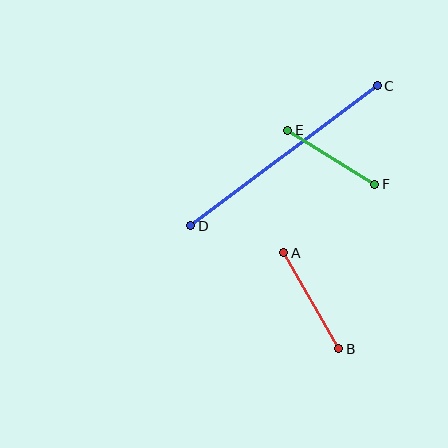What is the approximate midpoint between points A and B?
The midpoint is at approximately (311, 301) pixels.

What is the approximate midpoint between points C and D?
The midpoint is at approximately (284, 156) pixels.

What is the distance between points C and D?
The distance is approximately 233 pixels.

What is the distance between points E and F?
The distance is approximately 102 pixels.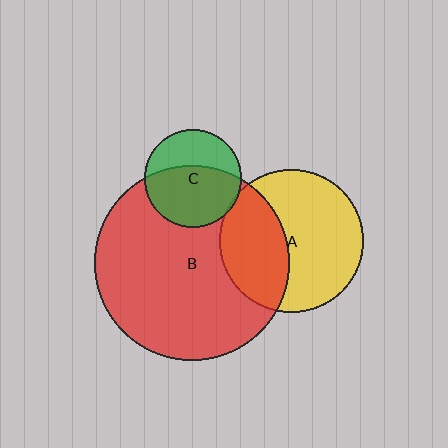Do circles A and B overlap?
Yes.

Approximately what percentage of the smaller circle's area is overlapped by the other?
Approximately 40%.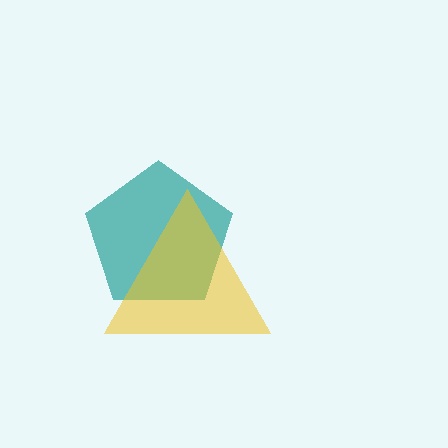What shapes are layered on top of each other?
The layered shapes are: a teal pentagon, a yellow triangle.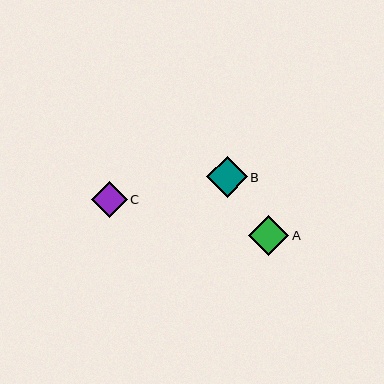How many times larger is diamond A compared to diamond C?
Diamond A is approximately 1.1 times the size of diamond C.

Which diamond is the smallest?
Diamond C is the smallest with a size of approximately 36 pixels.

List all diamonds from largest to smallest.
From largest to smallest: B, A, C.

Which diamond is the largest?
Diamond B is the largest with a size of approximately 41 pixels.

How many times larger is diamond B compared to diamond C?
Diamond B is approximately 1.1 times the size of diamond C.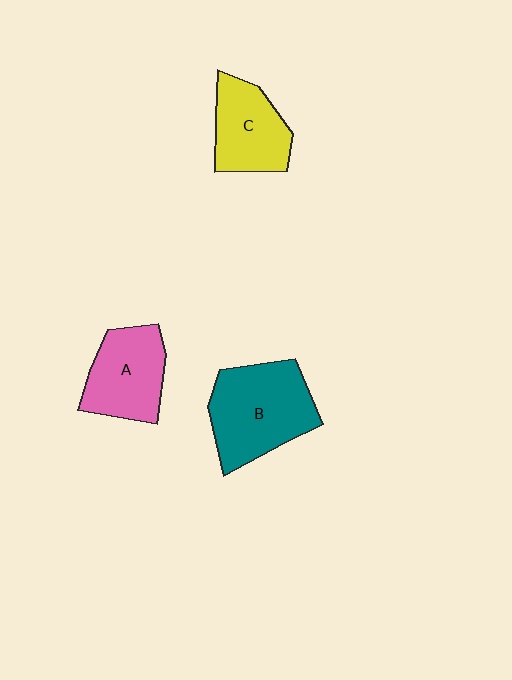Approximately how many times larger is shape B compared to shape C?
Approximately 1.4 times.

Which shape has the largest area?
Shape B (teal).